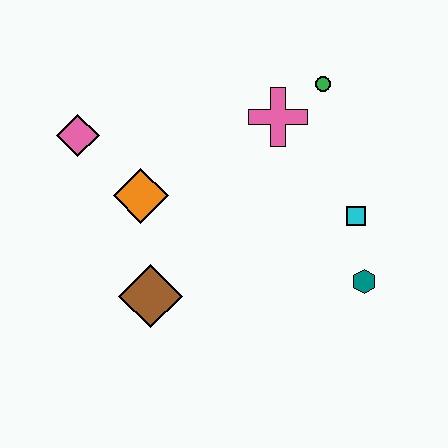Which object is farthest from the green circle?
The brown diamond is farthest from the green circle.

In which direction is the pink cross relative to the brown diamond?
The pink cross is above the brown diamond.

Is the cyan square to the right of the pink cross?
Yes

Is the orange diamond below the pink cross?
Yes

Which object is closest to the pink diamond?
The orange diamond is closest to the pink diamond.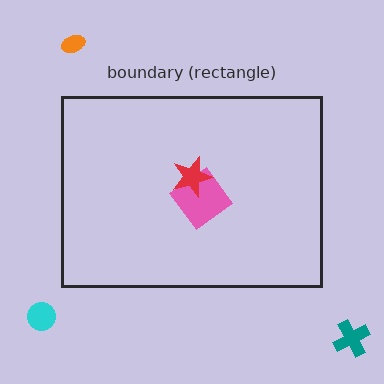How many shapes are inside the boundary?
2 inside, 3 outside.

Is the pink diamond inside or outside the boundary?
Inside.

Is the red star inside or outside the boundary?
Inside.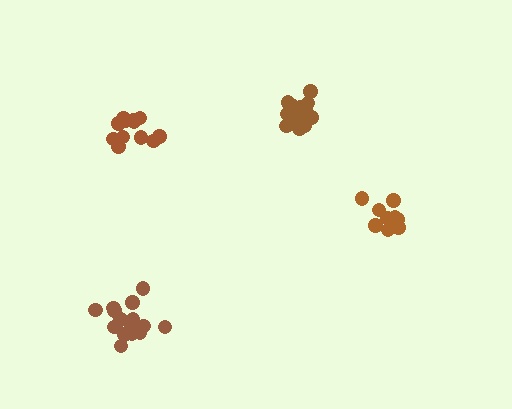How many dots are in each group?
Group 1: 10 dots, Group 2: 12 dots, Group 3: 15 dots, Group 4: 15 dots (52 total).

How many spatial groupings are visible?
There are 4 spatial groupings.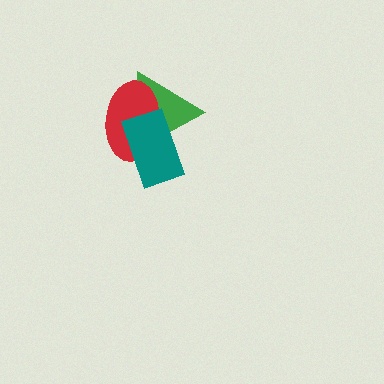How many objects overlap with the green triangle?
2 objects overlap with the green triangle.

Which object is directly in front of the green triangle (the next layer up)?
The red ellipse is directly in front of the green triangle.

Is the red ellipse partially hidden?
Yes, it is partially covered by another shape.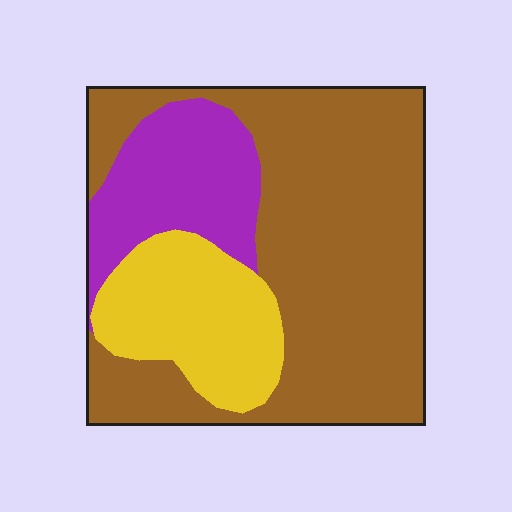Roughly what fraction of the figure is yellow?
Yellow takes up less than a quarter of the figure.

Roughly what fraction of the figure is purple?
Purple takes up about one fifth (1/5) of the figure.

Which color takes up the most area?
Brown, at roughly 60%.